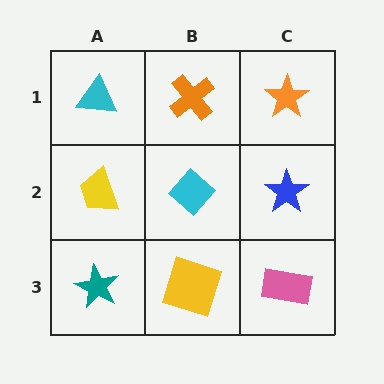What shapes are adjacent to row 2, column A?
A cyan triangle (row 1, column A), a teal star (row 3, column A), a cyan diamond (row 2, column B).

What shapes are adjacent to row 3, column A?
A yellow trapezoid (row 2, column A), a yellow square (row 3, column B).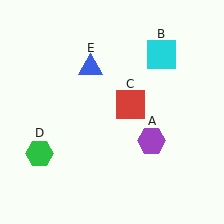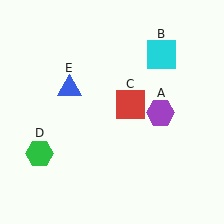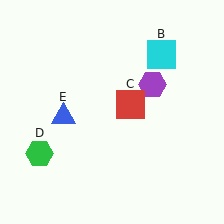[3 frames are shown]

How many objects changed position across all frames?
2 objects changed position: purple hexagon (object A), blue triangle (object E).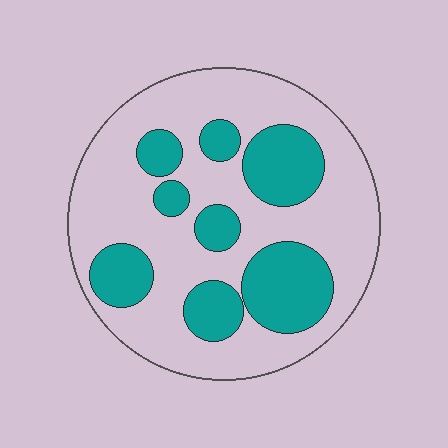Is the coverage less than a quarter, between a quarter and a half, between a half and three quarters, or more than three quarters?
Between a quarter and a half.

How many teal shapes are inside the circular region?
8.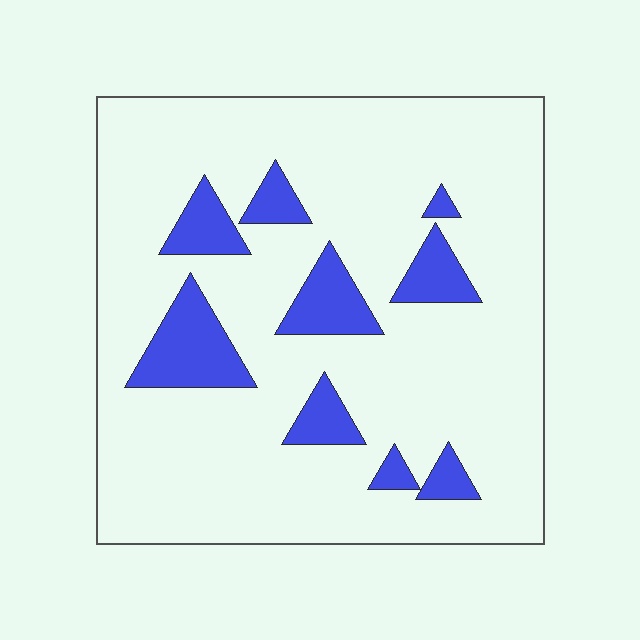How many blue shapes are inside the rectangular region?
9.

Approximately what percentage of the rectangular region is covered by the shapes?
Approximately 15%.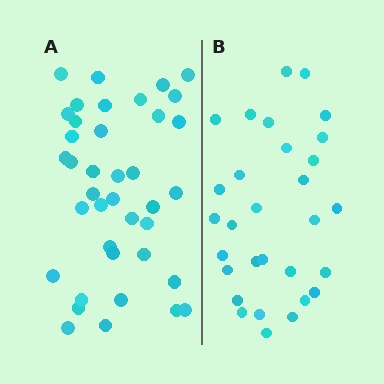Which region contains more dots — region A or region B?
Region A (the left region) has more dots.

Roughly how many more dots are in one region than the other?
Region A has roughly 8 or so more dots than region B.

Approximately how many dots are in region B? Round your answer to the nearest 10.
About 30 dots.